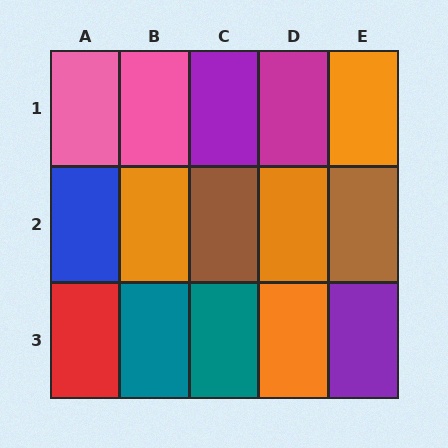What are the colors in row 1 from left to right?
Pink, pink, purple, magenta, orange.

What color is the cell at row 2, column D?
Orange.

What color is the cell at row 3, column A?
Red.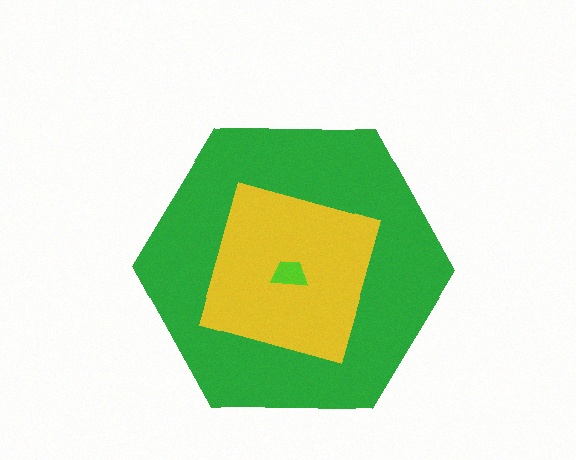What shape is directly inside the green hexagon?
The yellow square.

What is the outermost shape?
The green hexagon.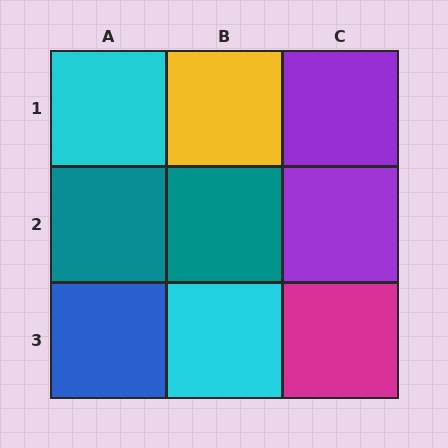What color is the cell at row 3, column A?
Blue.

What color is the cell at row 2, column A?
Teal.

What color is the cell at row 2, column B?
Teal.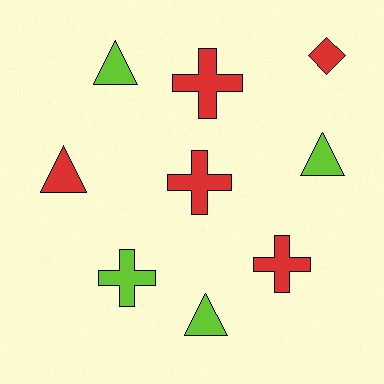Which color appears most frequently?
Red, with 5 objects.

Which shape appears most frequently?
Cross, with 4 objects.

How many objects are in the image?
There are 9 objects.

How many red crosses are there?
There are 3 red crosses.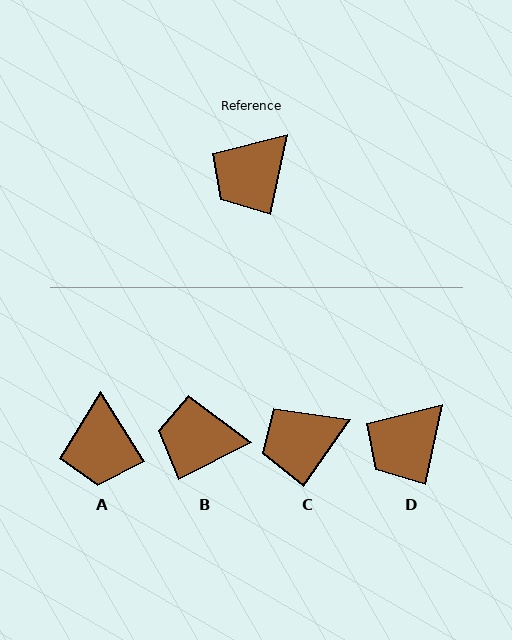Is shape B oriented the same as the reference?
No, it is off by about 51 degrees.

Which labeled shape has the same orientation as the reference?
D.